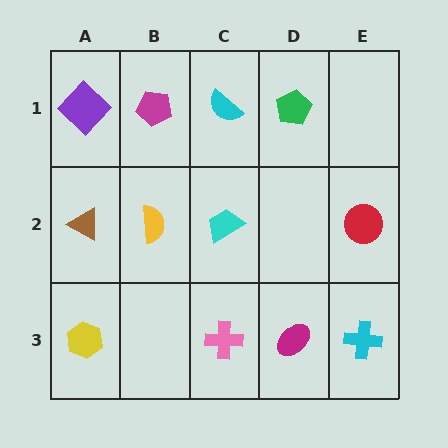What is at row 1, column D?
A green pentagon.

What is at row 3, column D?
A magenta ellipse.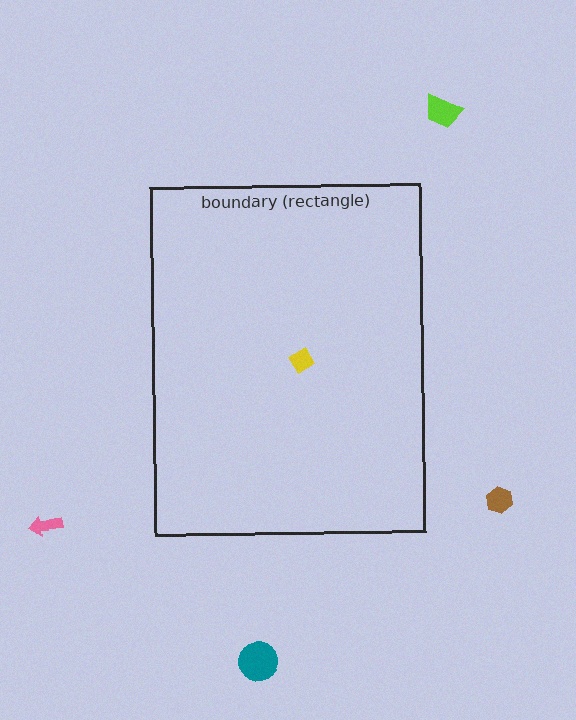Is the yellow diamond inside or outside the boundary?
Inside.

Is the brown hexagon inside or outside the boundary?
Outside.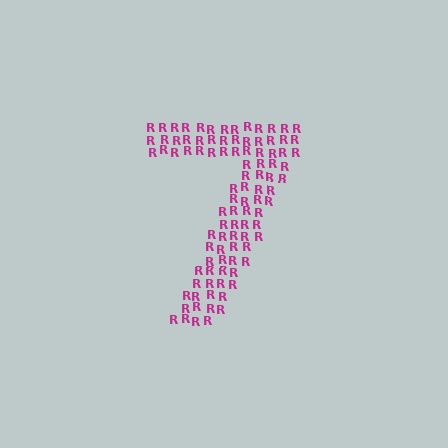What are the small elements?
The small elements are letter R's.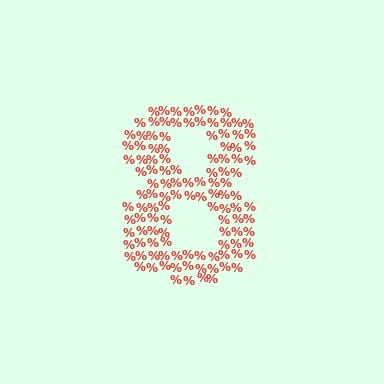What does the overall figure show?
The overall figure shows the digit 8.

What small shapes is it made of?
It is made of small percent signs.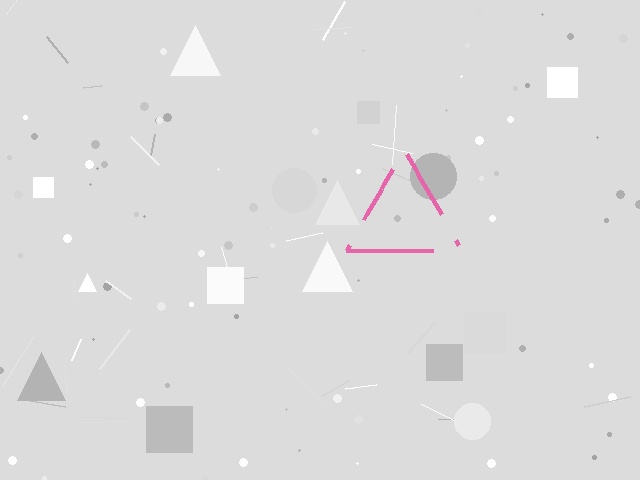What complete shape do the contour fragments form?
The contour fragments form a triangle.